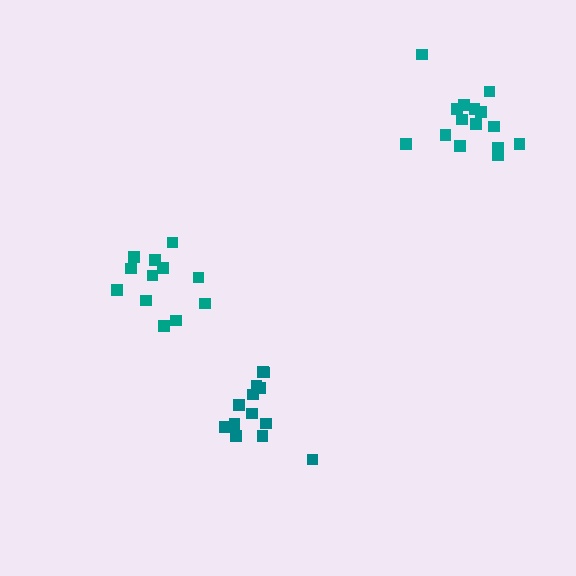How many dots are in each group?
Group 1: 13 dots, Group 2: 12 dots, Group 3: 15 dots (40 total).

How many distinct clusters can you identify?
There are 3 distinct clusters.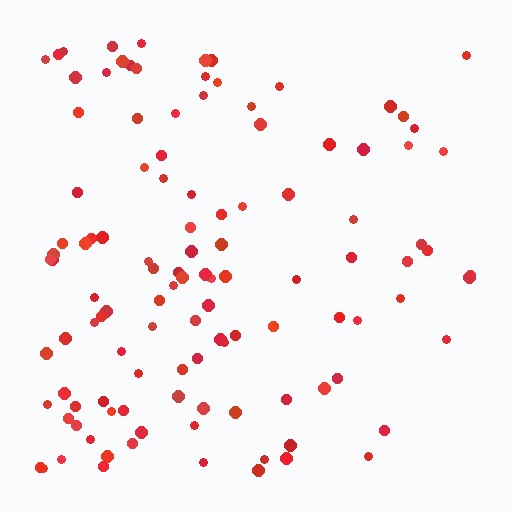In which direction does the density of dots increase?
From right to left, with the left side densest.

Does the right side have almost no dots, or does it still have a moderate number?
Still a moderate number, just noticeably fewer than the left.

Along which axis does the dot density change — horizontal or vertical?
Horizontal.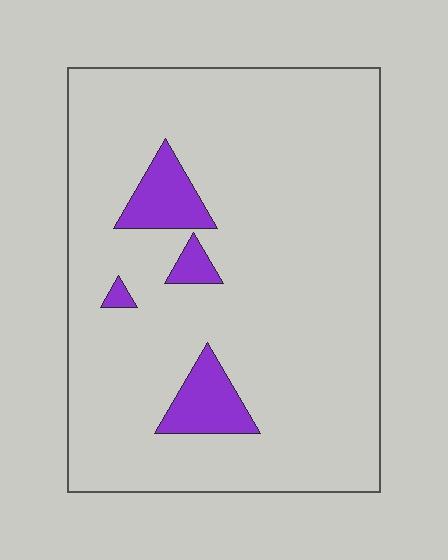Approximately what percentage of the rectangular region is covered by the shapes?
Approximately 10%.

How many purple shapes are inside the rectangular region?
4.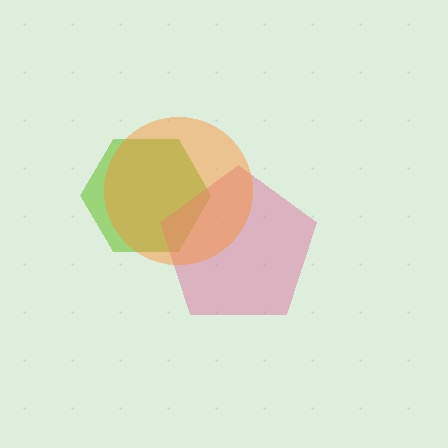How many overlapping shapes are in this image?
There are 3 overlapping shapes in the image.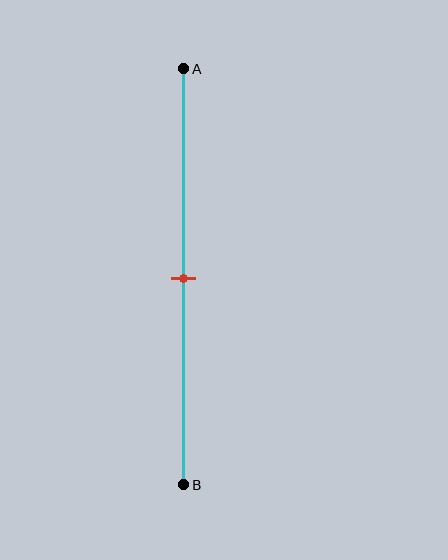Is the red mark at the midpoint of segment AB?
Yes, the mark is approximately at the midpoint.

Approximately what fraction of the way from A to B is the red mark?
The red mark is approximately 50% of the way from A to B.